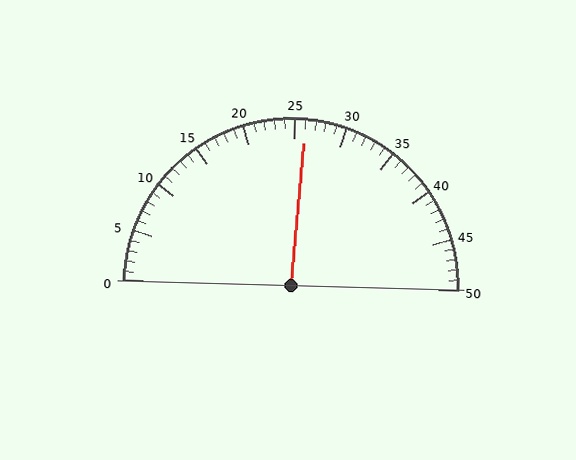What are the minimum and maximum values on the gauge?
The gauge ranges from 0 to 50.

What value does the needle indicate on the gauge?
The needle indicates approximately 26.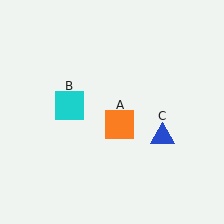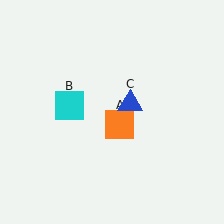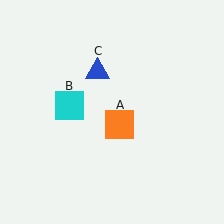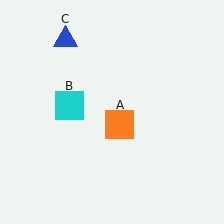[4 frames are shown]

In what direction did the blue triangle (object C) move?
The blue triangle (object C) moved up and to the left.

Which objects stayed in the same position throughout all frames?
Orange square (object A) and cyan square (object B) remained stationary.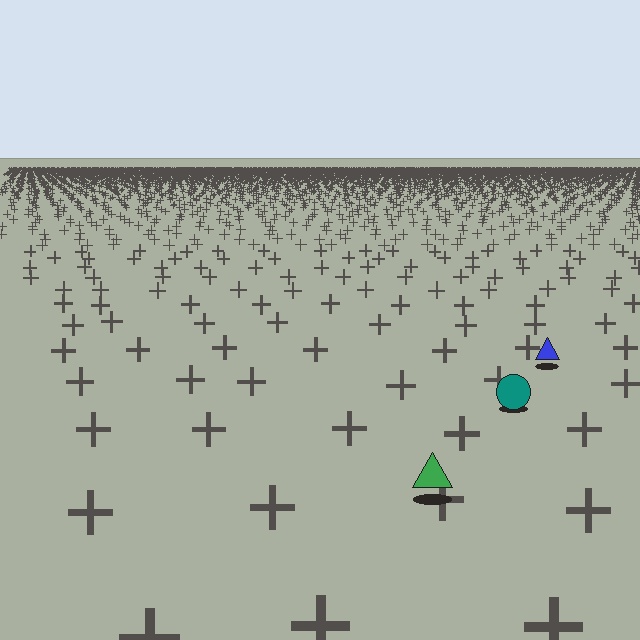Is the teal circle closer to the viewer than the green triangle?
No. The green triangle is closer — you can tell from the texture gradient: the ground texture is coarser near it.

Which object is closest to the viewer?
The green triangle is closest. The texture marks near it are larger and more spread out.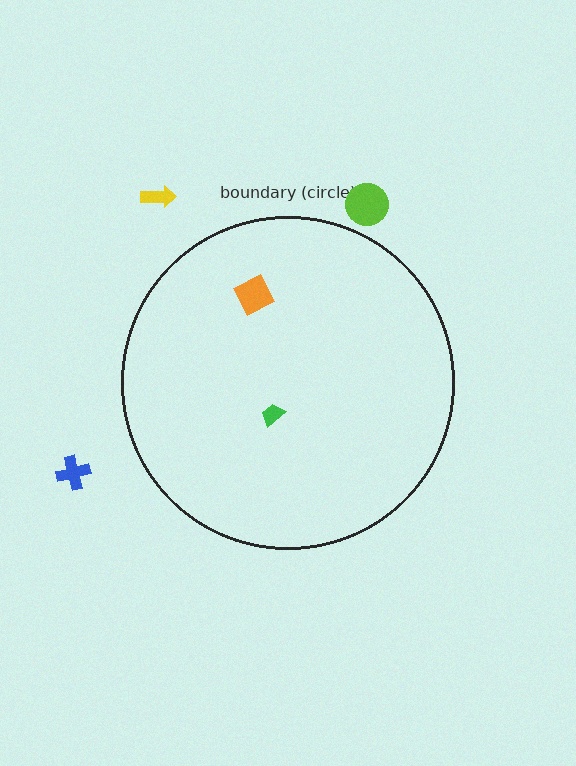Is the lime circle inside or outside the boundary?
Outside.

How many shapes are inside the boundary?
2 inside, 3 outside.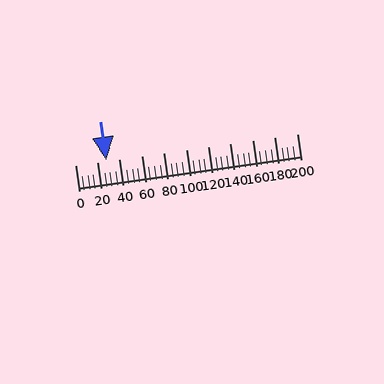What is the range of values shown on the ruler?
The ruler shows values from 0 to 200.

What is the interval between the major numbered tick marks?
The major tick marks are spaced 20 units apart.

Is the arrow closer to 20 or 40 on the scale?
The arrow is closer to 20.